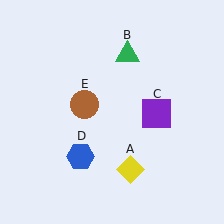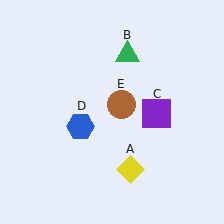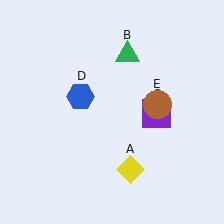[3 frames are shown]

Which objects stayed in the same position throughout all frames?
Yellow diamond (object A) and green triangle (object B) and purple square (object C) remained stationary.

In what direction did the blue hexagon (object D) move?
The blue hexagon (object D) moved up.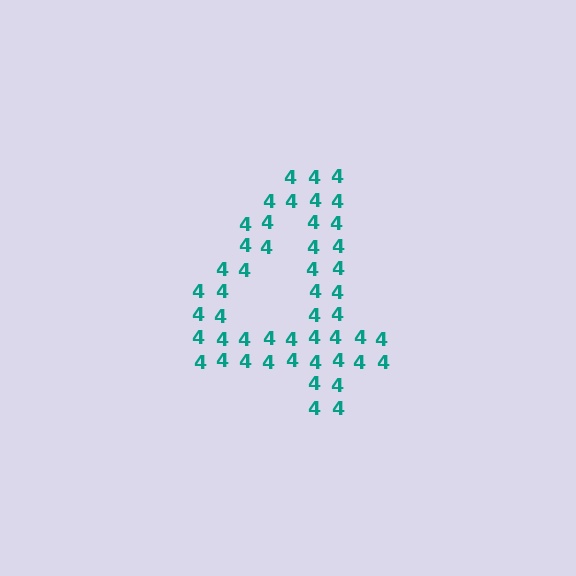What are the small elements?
The small elements are digit 4's.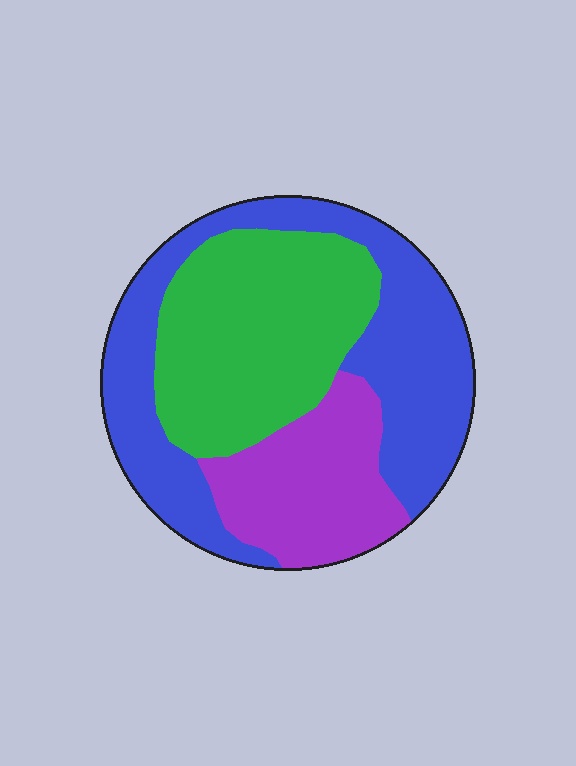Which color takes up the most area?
Blue, at roughly 45%.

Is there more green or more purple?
Green.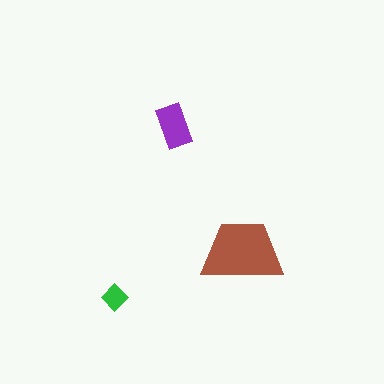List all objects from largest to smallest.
The brown trapezoid, the purple rectangle, the green diamond.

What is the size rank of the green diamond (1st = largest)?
3rd.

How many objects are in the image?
There are 3 objects in the image.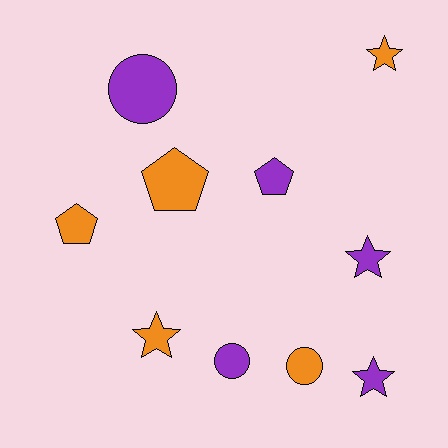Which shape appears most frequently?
Star, with 4 objects.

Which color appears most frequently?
Orange, with 5 objects.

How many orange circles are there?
There is 1 orange circle.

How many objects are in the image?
There are 10 objects.